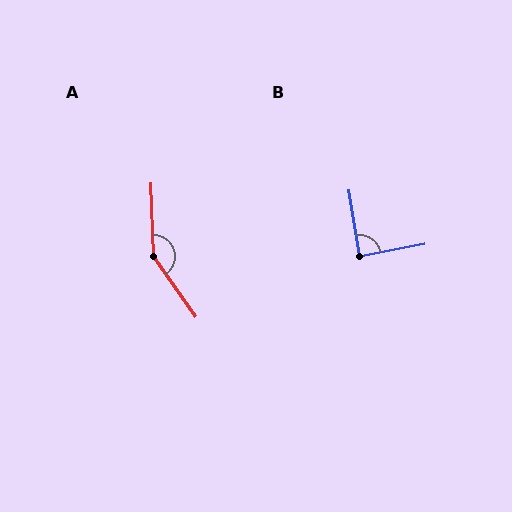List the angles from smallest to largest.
B (89°), A (147°).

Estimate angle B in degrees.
Approximately 89 degrees.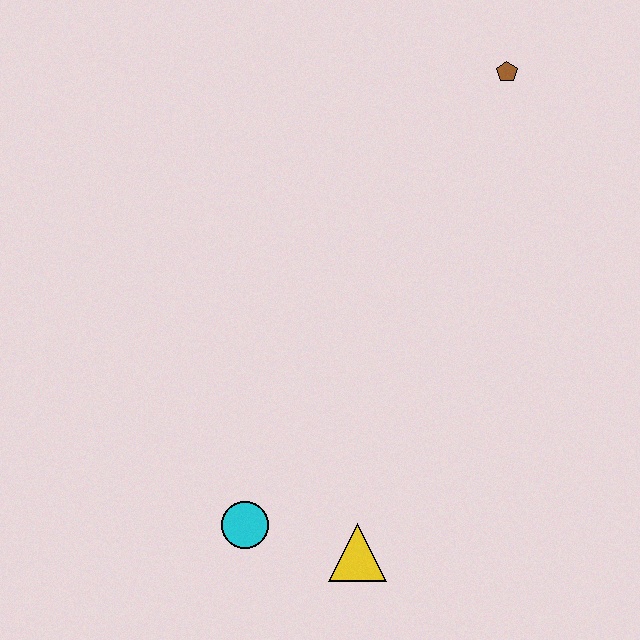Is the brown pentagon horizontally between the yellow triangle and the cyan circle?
No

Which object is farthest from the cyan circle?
The brown pentagon is farthest from the cyan circle.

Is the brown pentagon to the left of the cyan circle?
No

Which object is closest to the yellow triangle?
The cyan circle is closest to the yellow triangle.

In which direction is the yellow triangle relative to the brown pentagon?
The yellow triangle is below the brown pentagon.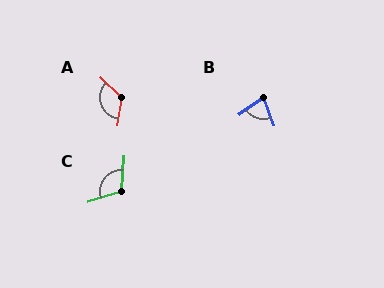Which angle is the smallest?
B, at approximately 75 degrees.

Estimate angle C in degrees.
Approximately 111 degrees.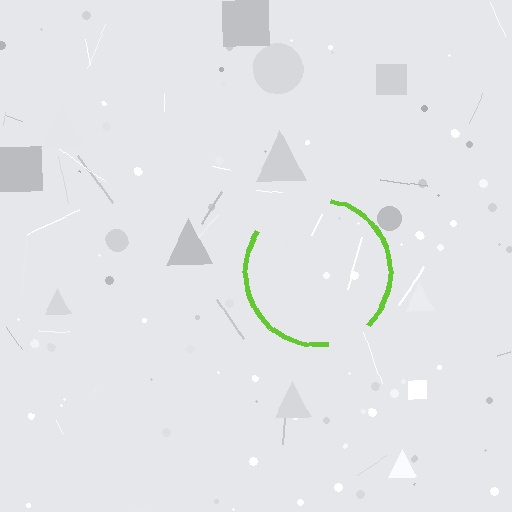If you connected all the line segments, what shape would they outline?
They would outline a circle.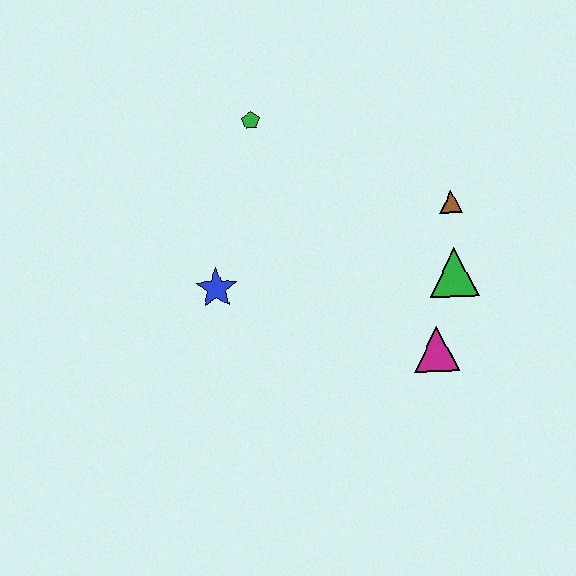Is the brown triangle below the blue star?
No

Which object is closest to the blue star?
The green pentagon is closest to the blue star.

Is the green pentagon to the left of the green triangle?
Yes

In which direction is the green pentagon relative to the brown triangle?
The green pentagon is to the left of the brown triangle.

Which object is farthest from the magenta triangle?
The green pentagon is farthest from the magenta triangle.